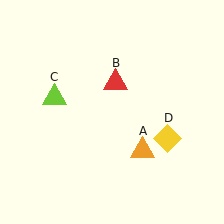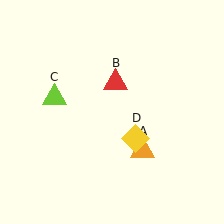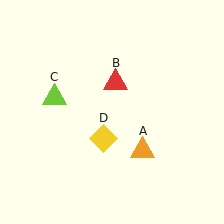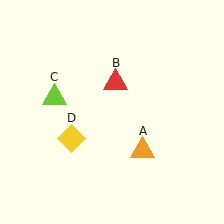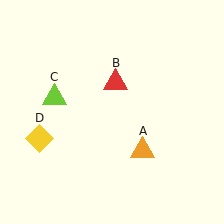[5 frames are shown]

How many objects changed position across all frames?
1 object changed position: yellow diamond (object D).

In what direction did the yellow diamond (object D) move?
The yellow diamond (object D) moved left.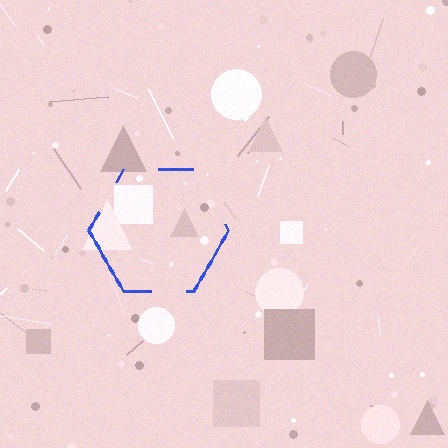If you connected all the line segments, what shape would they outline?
They would outline a hexagon.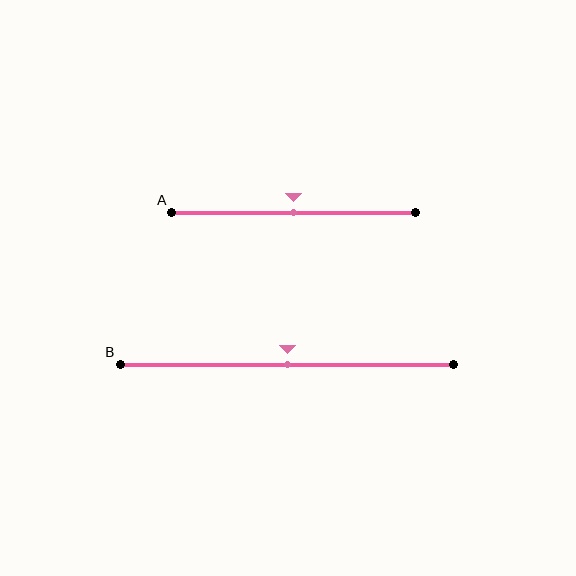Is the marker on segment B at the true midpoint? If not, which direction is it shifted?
Yes, the marker on segment B is at the true midpoint.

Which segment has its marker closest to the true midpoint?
Segment A has its marker closest to the true midpoint.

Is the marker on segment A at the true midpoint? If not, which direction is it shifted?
Yes, the marker on segment A is at the true midpoint.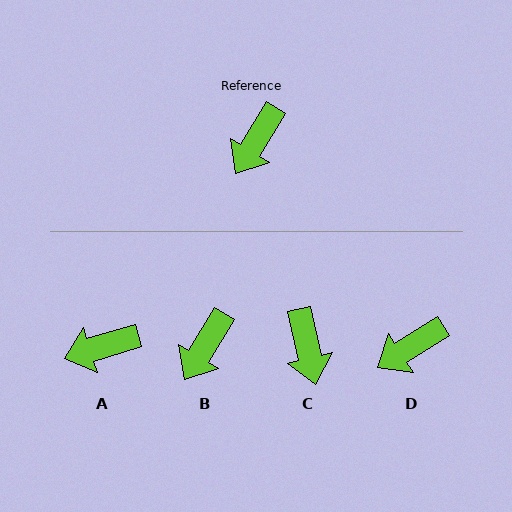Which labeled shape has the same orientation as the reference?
B.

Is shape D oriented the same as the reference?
No, it is off by about 27 degrees.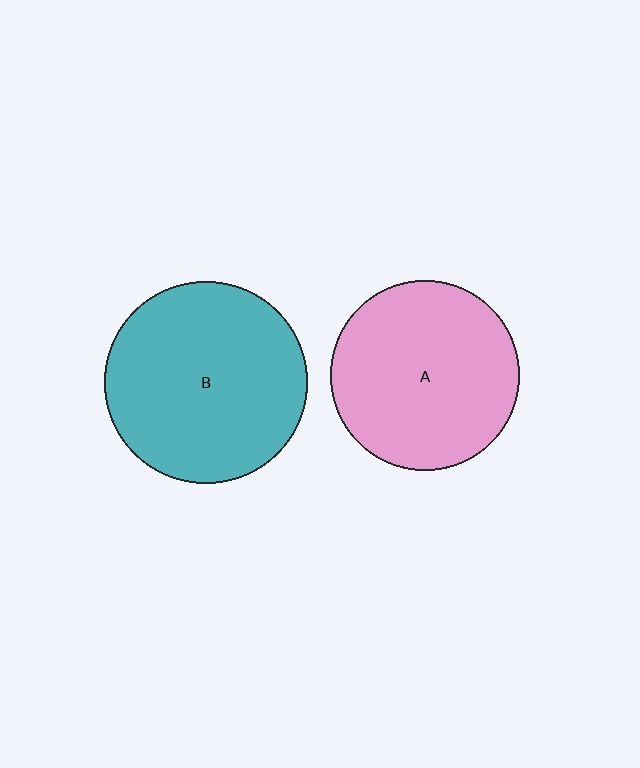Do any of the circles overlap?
No, none of the circles overlap.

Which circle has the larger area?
Circle B (teal).